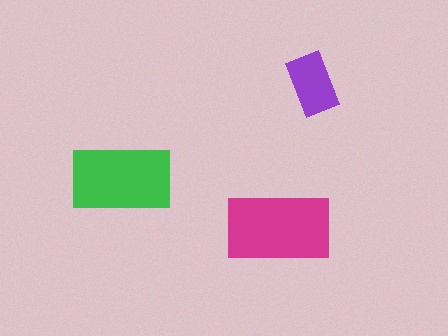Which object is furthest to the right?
The purple rectangle is rightmost.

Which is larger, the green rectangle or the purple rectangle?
The green one.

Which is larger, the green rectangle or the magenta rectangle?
The magenta one.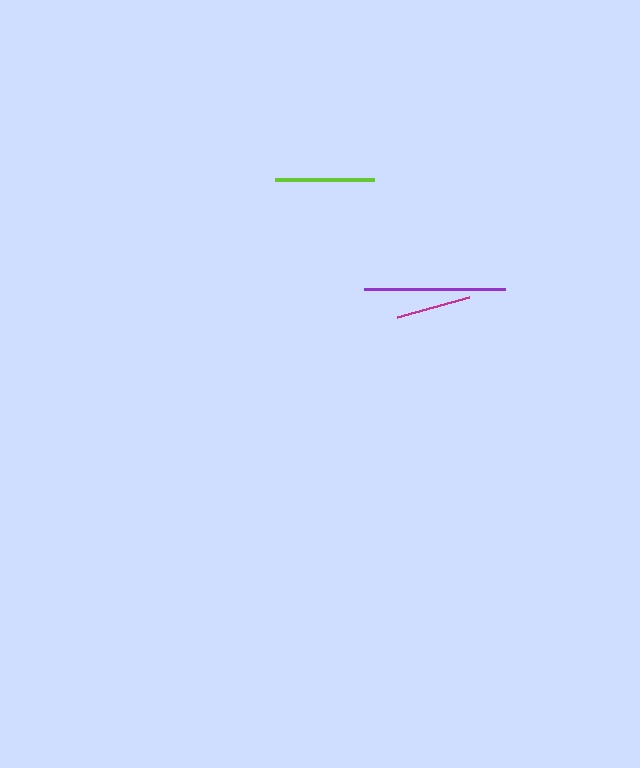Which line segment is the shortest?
The magenta line is the shortest at approximately 75 pixels.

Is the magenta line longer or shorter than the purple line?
The purple line is longer than the magenta line.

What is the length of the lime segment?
The lime segment is approximately 98 pixels long.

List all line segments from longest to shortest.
From longest to shortest: purple, lime, magenta.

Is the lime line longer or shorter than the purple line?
The purple line is longer than the lime line.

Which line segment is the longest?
The purple line is the longest at approximately 141 pixels.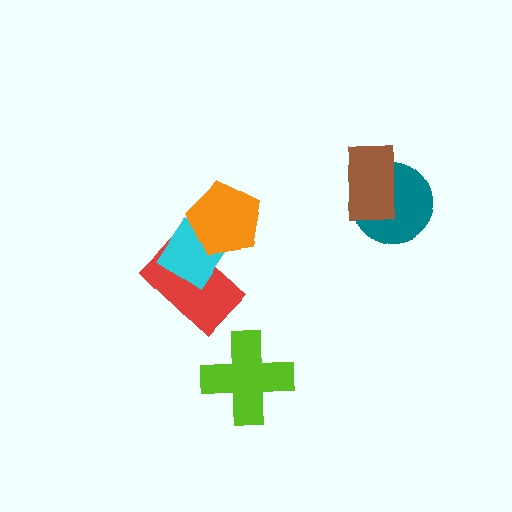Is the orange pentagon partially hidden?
No, no other shape covers it.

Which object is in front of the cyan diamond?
The orange pentagon is in front of the cyan diamond.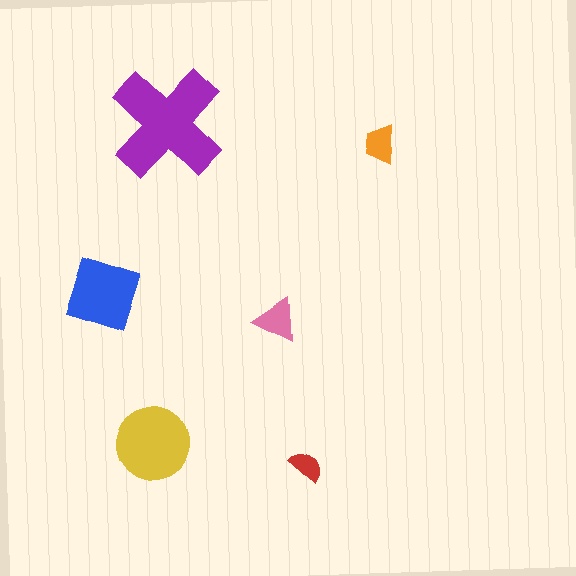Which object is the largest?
The purple cross.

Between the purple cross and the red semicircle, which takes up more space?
The purple cross.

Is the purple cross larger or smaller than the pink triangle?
Larger.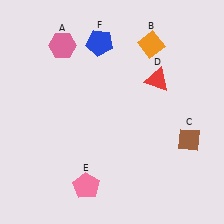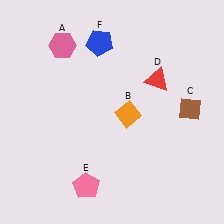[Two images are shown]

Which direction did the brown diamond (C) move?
The brown diamond (C) moved up.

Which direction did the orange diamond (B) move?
The orange diamond (B) moved down.